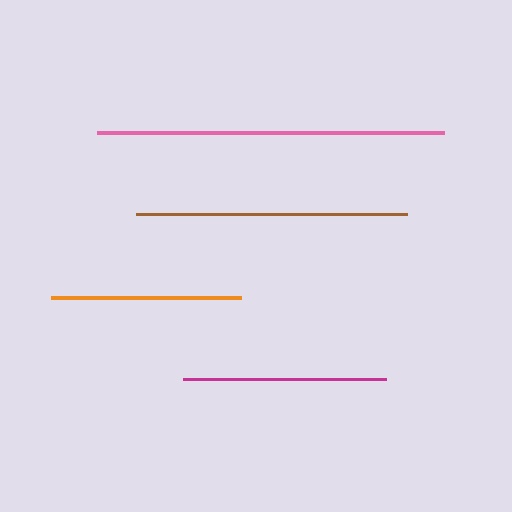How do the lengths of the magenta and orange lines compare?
The magenta and orange lines are approximately the same length.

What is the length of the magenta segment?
The magenta segment is approximately 203 pixels long.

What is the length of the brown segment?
The brown segment is approximately 270 pixels long.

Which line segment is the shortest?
The orange line is the shortest at approximately 190 pixels.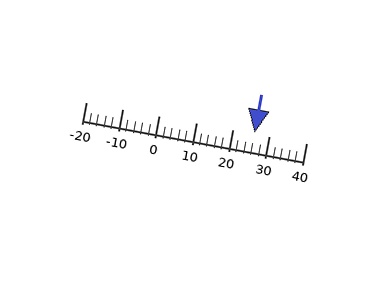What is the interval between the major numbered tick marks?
The major tick marks are spaced 10 units apart.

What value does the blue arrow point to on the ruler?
The blue arrow points to approximately 26.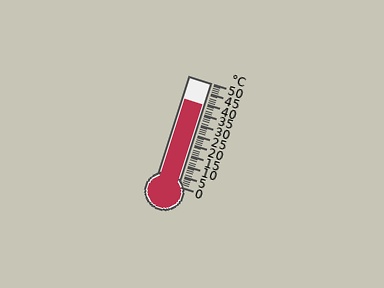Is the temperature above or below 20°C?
The temperature is above 20°C.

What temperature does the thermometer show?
The thermometer shows approximately 39°C.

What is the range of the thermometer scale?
The thermometer scale ranges from 0°C to 50°C.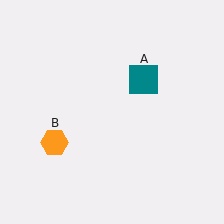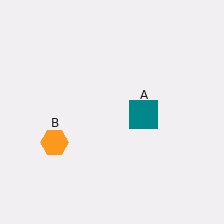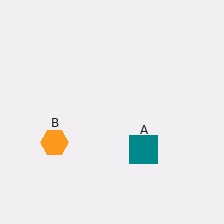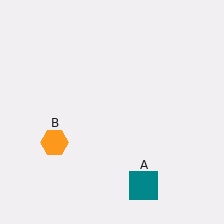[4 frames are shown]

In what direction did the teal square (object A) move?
The teal square (object A) moved down.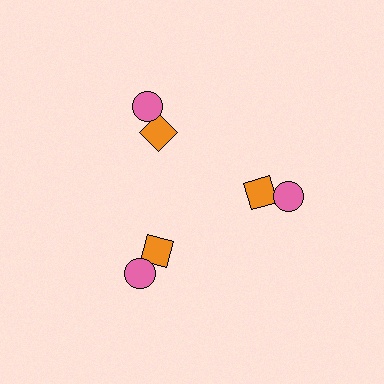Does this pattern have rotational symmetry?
Yes, this pattern has 3-fold rotational symmetry. It looks the same after rotating 120 degrees around the center.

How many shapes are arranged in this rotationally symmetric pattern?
There are 6 shapes, arranged in 3 groups of 2.